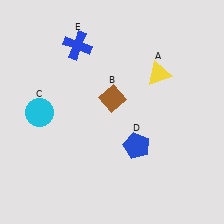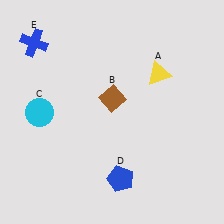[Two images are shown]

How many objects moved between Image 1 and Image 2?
2 objects moved between the two images.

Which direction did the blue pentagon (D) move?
The blue pentagon (D) moved down.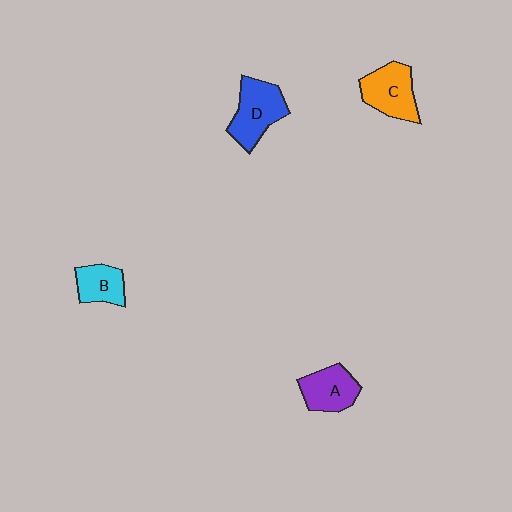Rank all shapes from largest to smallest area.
From largest to smallest: D (blue), C (orange), A (purple), B (cyan).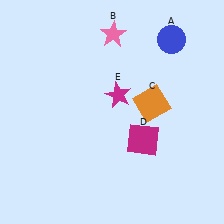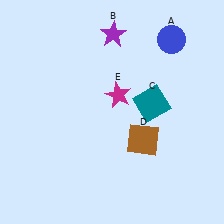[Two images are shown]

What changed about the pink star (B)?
In Image 1, B is pink. In Image 2, it changed to purple.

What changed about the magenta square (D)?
In Image 1, D is magenta. In Image 2, it changed to brown.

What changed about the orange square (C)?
In Image 1, C is orange. In Image 2, it changed to teal.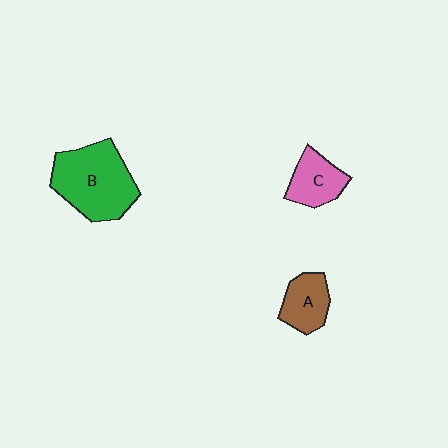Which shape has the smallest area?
Shape A (brown).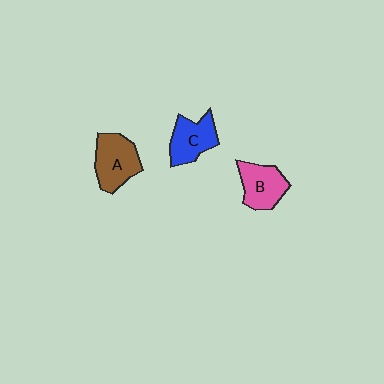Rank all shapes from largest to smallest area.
From largest to smallest: A (brown), B (pink), C (blue).